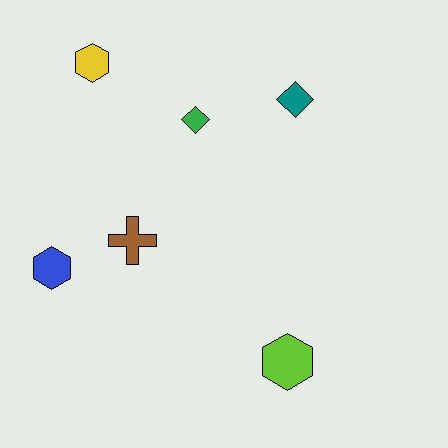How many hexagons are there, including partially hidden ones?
There are 3 hexagons.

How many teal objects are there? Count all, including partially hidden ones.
There is 1 teal object.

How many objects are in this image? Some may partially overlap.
There are 6 objects.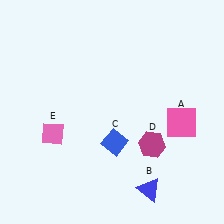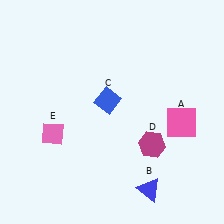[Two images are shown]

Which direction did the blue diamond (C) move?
The blue diamond (C) moved up.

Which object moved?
The blue diamond (C) moved up.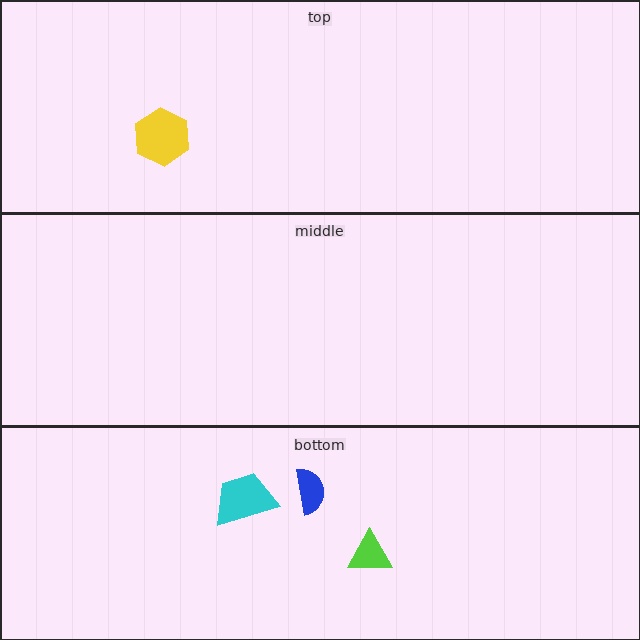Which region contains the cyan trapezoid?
The bottom region.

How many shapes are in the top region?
1.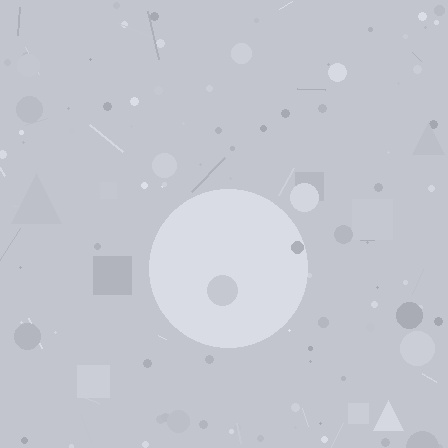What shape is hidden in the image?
A circle is hidden in the image.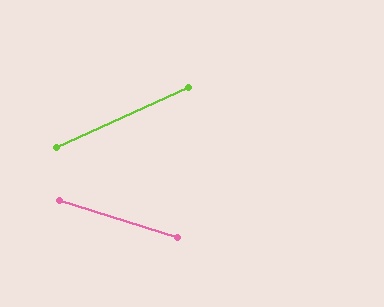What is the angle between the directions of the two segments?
Approximately 42 degrees.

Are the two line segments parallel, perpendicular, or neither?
Neither parallel nor perpendicular — they differ by about 42°.